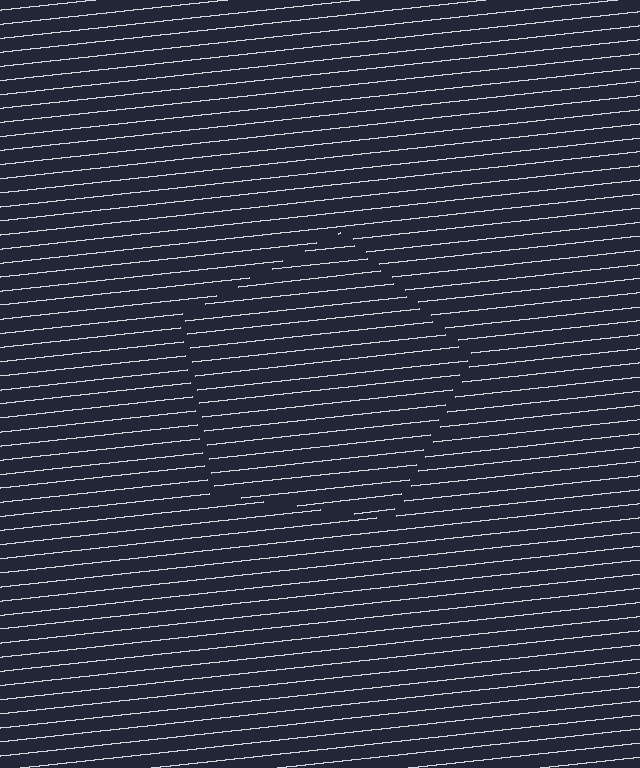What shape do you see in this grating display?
An illusory pentagon. The interior of the shape contains the same grating, shifted by half a period — the contour is defined by the phase discontinuity where line-ends from the inner and outer gratings abut.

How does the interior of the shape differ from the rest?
The interior of the shape contains the same grating, shifted by half a period — the contour is defined by the phase discontinuity where line-ends from the inner and outer gratings abut.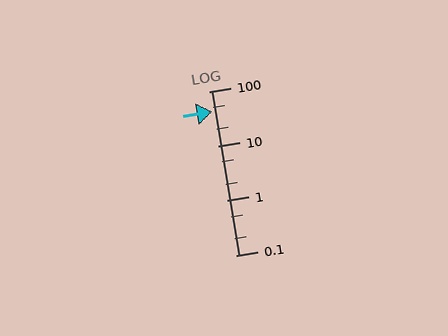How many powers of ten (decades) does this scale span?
The scale spans 3 decades, from 0.1 to 100.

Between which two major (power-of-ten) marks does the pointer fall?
The pointer is between 10 and 100.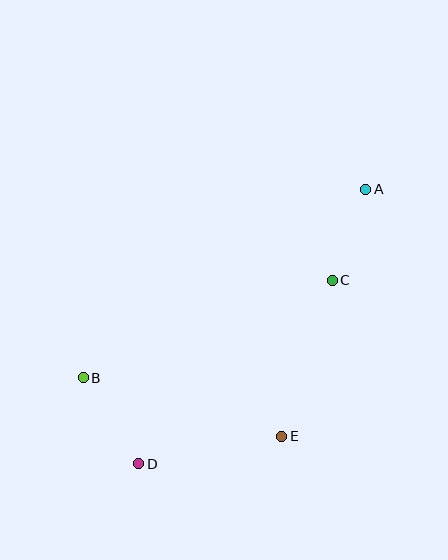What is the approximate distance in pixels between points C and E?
The distance between C and E is approximately 164 pixels.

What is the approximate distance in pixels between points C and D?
The distance between C and D is approximately 266 pixels.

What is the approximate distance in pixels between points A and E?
The distance between A and E is approximately 261 pixels.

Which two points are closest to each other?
Points A and C are closest to each other.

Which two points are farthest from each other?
Points A and D are farthest from each other.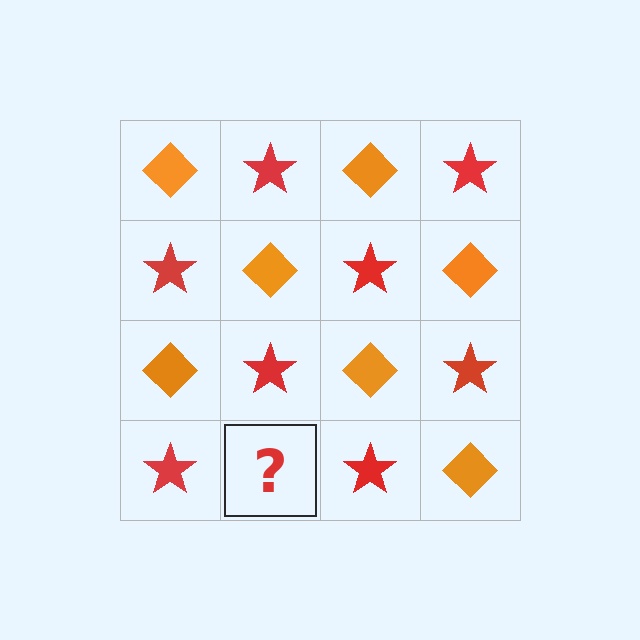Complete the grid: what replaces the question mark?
The question mark should be replaced with an orange diamond.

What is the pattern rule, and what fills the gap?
The rule is that it alternates orange diamond and red star in a checkerboard pattern. The gap should be filled with an orange diamond.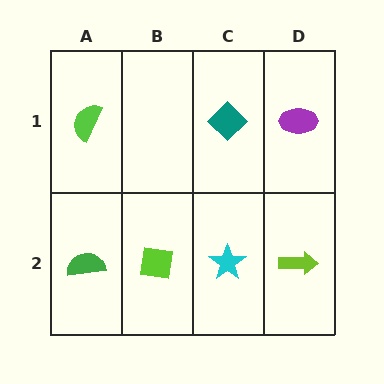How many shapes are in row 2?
4 shapes.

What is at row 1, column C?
A teal diamond.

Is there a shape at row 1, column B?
No, that cell is empty.